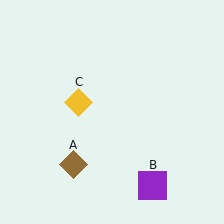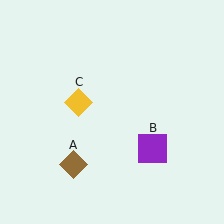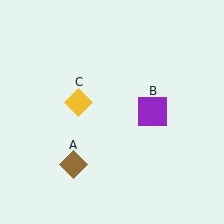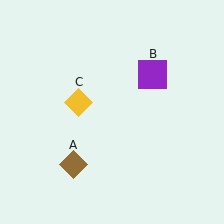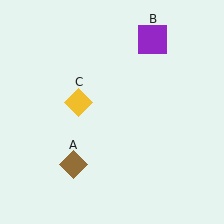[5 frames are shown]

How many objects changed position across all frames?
1 object changed position: purple square (object B).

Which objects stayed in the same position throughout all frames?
Brown diamond (object A) and yellow diamond (object C) remained stationary.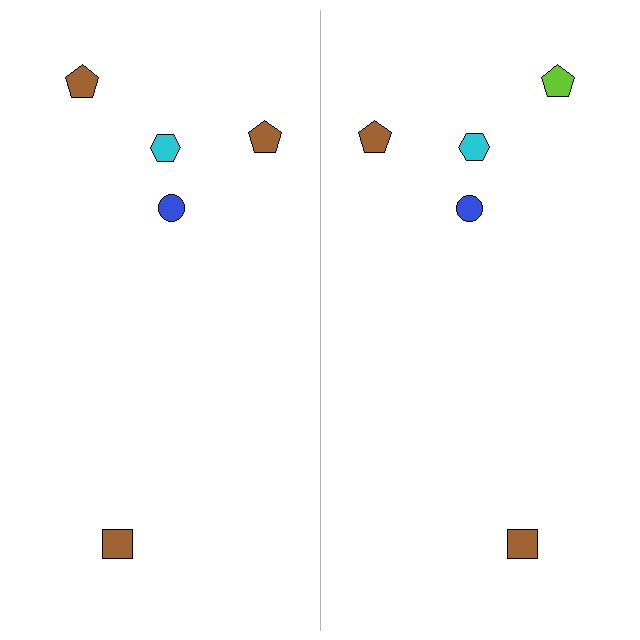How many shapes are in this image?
There are 10 shapes in this image.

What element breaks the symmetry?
The lime pentagon on the right side breaks the symmetry — its mirror counterpart is brown.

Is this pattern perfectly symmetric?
No, the pattern is not perfectly symmetric. The lime pentagon on the right side breaks the symmetry — its mirror counterpart is brown.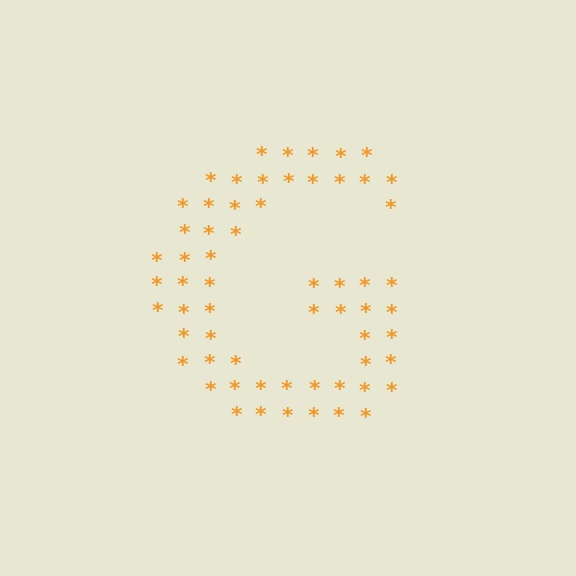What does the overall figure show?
The overall figure shows the letter G.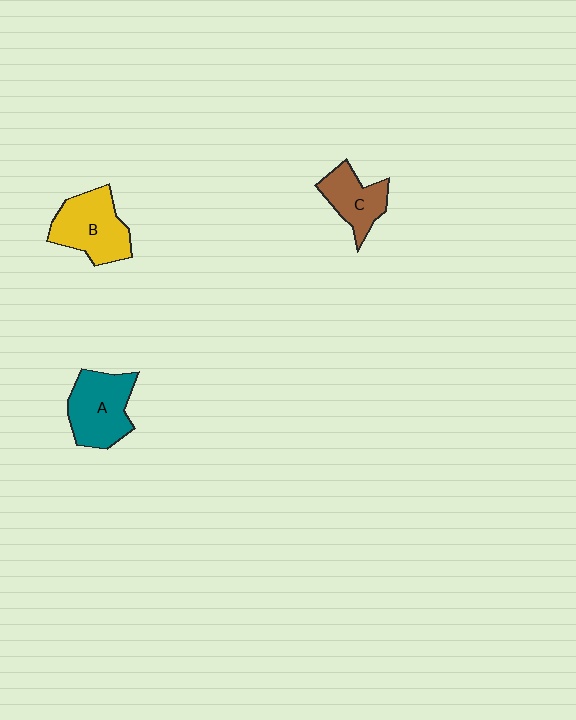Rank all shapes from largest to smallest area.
From largest to smallest: B (yellow), A (teal), C (brown).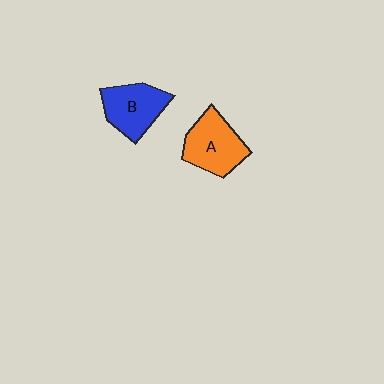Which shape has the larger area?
Shape A (orange).